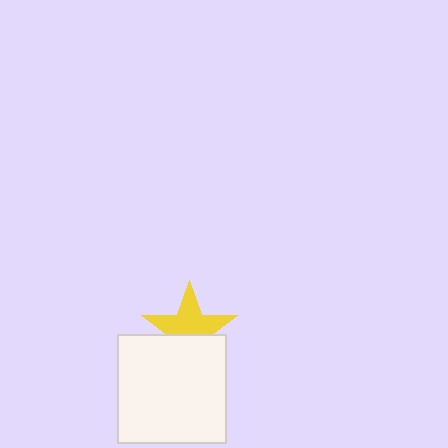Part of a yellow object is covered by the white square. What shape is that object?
It is a star.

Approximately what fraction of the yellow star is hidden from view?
Roughly 41% of the yellow star is hidden behind the white square.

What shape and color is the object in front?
The object in front is a white square.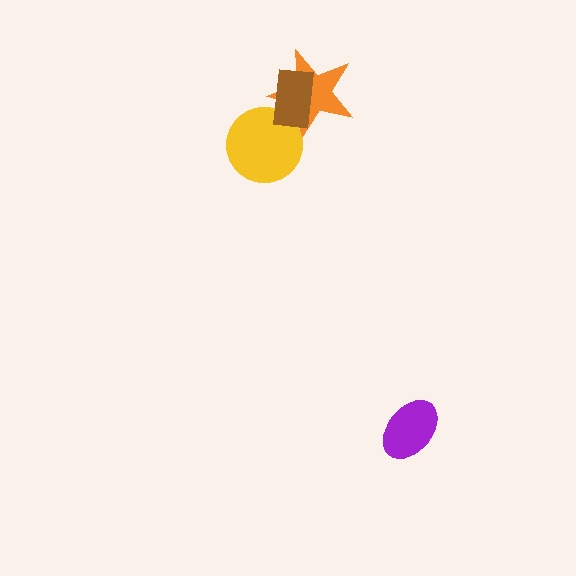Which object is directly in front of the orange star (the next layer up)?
The yellow circle is directly in front of the orange star.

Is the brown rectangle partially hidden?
No, no other shape covers it.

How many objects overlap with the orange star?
2 objects overlap with the orange star.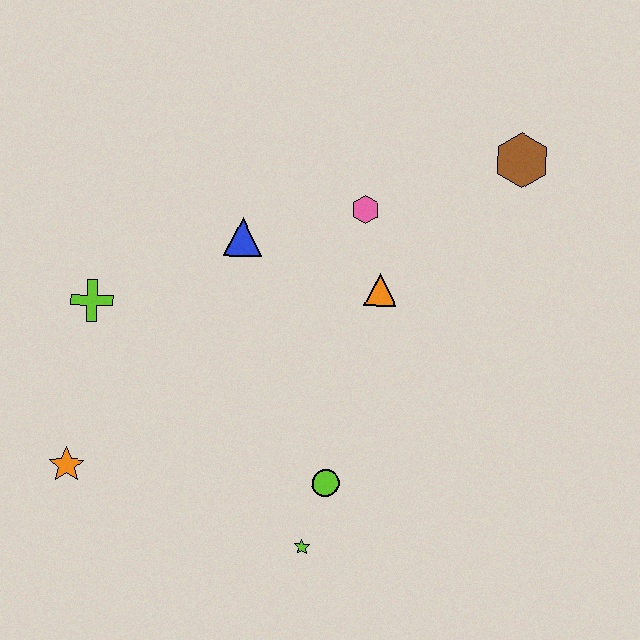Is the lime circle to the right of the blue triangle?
Yes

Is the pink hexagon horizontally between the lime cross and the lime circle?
No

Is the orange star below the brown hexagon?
Yes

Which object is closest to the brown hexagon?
The pink hexagon is closest to the brown hexagon.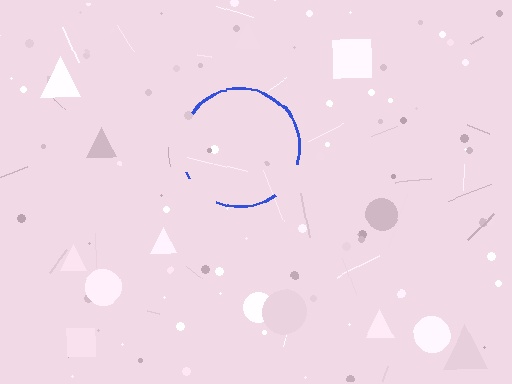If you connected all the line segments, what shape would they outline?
They would outline a circle.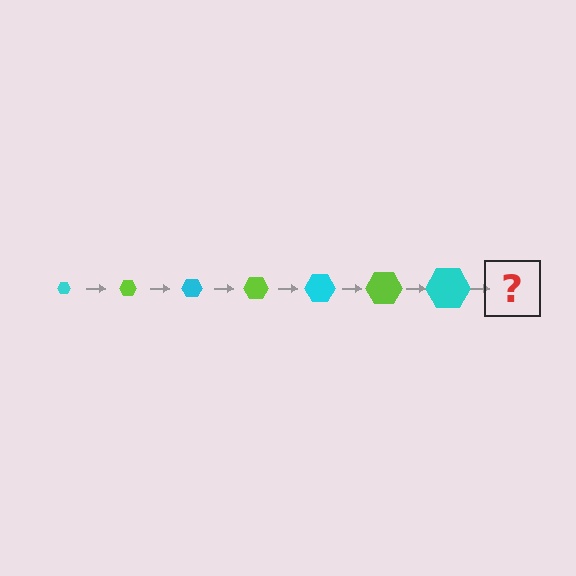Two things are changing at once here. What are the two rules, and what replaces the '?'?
The two rules are that the hexagon grows larger each step and the color cycles through cyan and lime. The '?' should be a lime hexagon, larger than the previous one.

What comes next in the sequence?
The next element should be a lime hexagon, larger than the previous one.